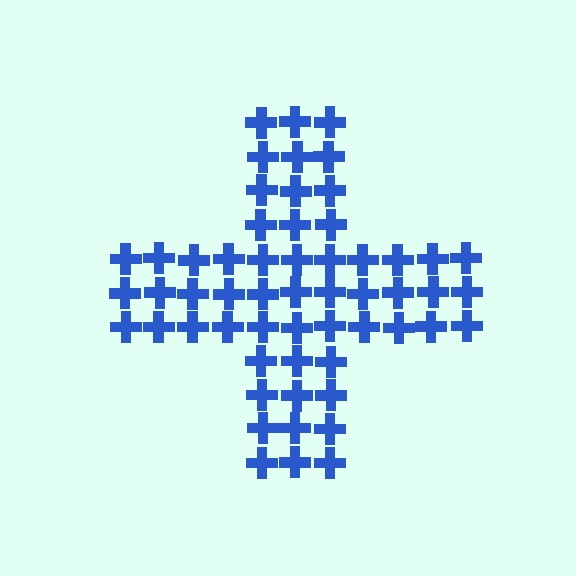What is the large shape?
The large shape is a cross.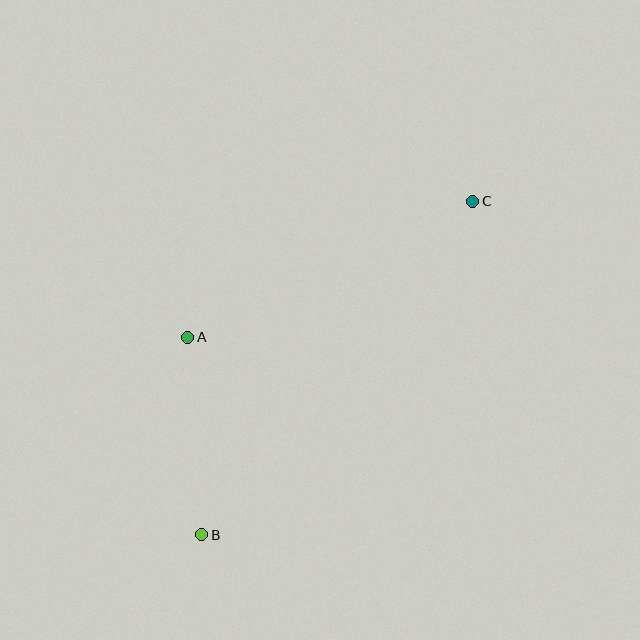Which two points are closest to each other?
Points A and B are closest to each other.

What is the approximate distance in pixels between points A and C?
The distance between A and C is approximately 316 pixels.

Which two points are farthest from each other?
Points B and C are farthest from each other.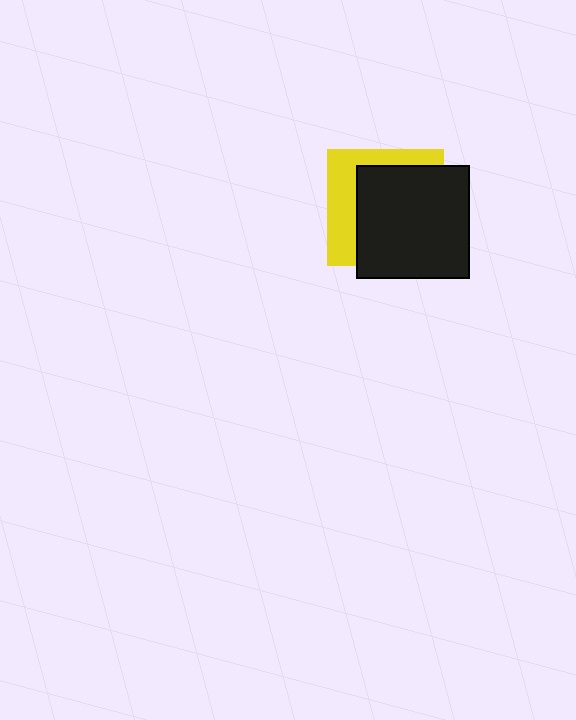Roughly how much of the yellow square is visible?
A small part of it is visible (roughly 35%).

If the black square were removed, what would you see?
You would see the complete yellow square.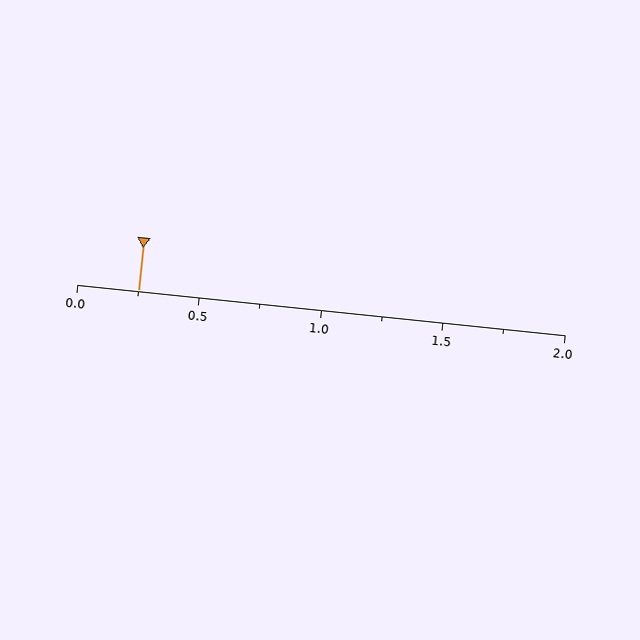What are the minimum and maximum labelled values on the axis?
The axis runs from 0.0 to 2.0.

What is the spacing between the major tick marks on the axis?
The major ticks are spaced 0.5 apart.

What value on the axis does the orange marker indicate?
The marker indicates approximately 0.25.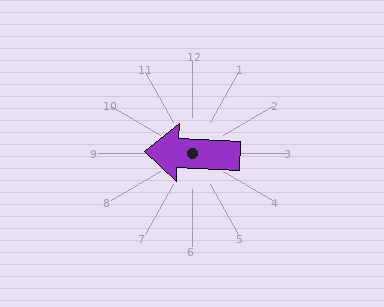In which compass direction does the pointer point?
West.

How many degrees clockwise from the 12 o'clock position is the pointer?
Approximately 273 degrees.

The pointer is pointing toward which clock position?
Roughly 9 o'clock.